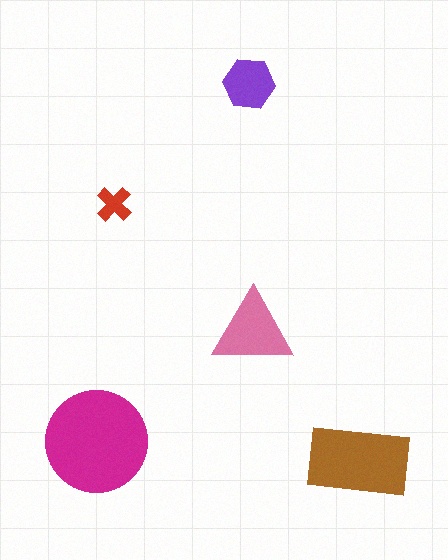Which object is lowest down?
The brown rectangle is bottommost.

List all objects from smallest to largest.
The red cross, the purple hexagon, the pink triangle, the brown rectangle, the magenta circle.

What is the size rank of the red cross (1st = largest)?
5th.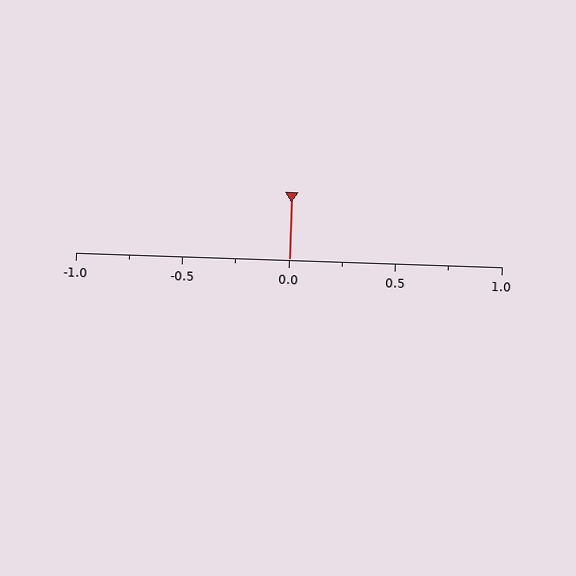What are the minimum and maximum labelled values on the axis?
The axis runs from -1.0 to 1.0.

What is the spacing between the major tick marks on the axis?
The major ticks are spaced 0.5 apart.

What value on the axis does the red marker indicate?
The marker indicates approximately 0.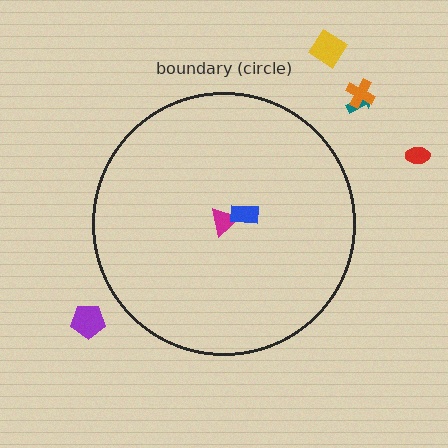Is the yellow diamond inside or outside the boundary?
Outside.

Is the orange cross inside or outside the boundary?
Outside.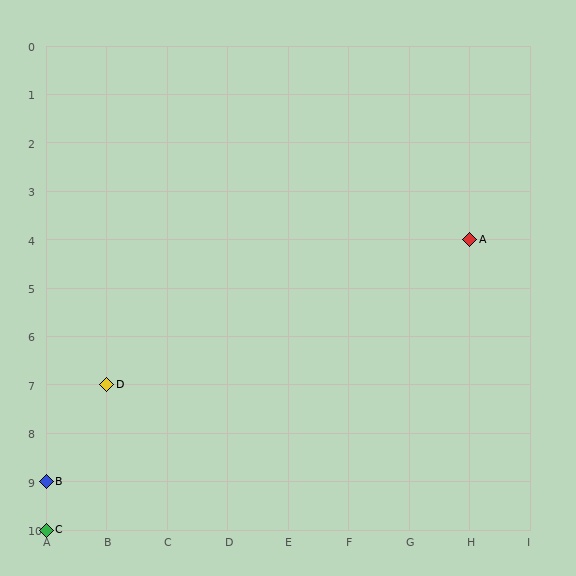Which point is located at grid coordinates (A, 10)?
Point C is at (A, 10).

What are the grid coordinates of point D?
Point D is at grid coordinates (B, 7).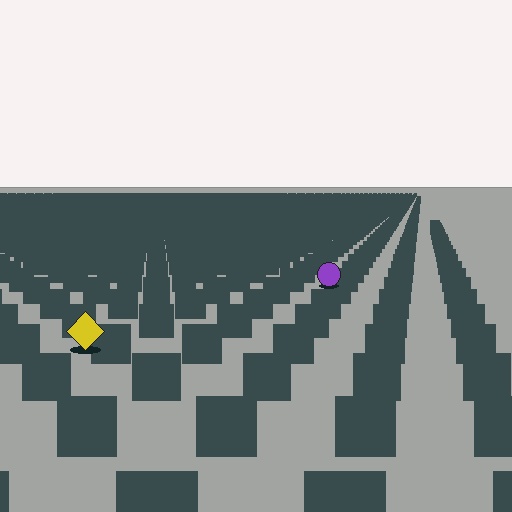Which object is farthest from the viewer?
The purple circle is farthest from the viewer. It appears smaller and the ground texture around it is denser.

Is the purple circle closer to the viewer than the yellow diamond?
No. The yellow diamond is closer — you can tell from the texture gradient: the ground texture is coarser near it.